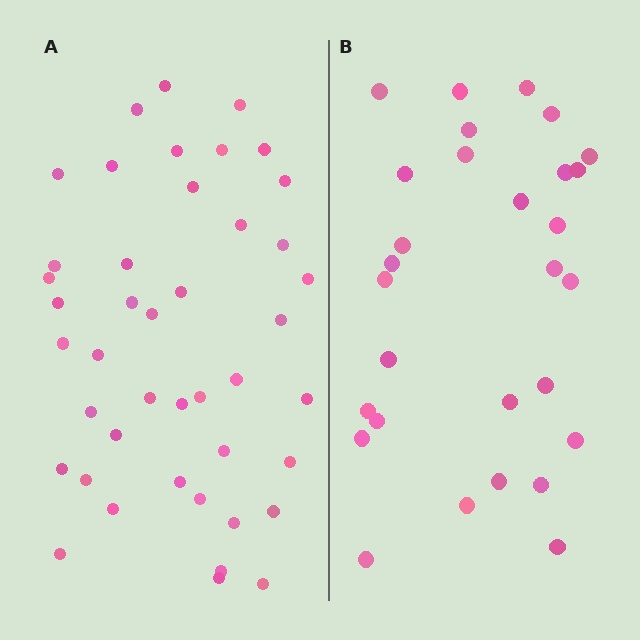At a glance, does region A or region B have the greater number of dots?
Region A (the left region) has more dots.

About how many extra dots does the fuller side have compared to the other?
Region A has approximately 15 more dots than region B.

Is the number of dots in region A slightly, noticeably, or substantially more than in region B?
Region A has substantially more. The ratio is roughly 1.5 to 1.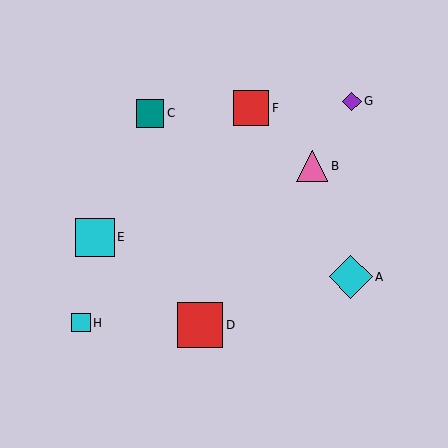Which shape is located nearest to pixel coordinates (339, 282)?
The cyan diamond (labeled A) at (351, 277) is nearest to that location.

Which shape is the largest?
The red square (labeled D) is the largest.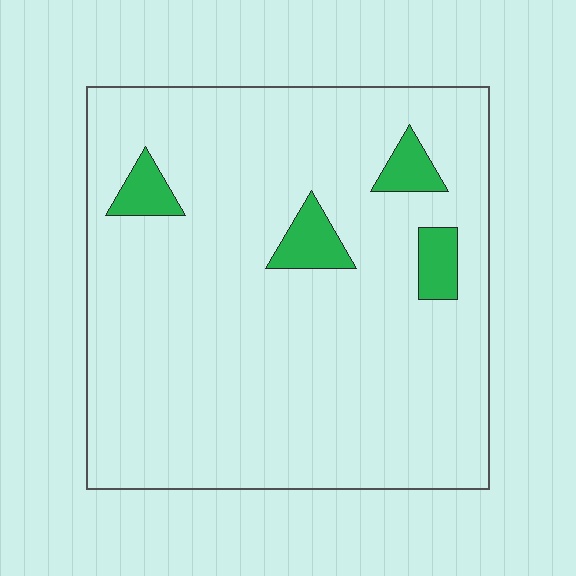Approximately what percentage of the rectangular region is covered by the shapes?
Approximately 5%.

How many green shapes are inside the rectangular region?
4.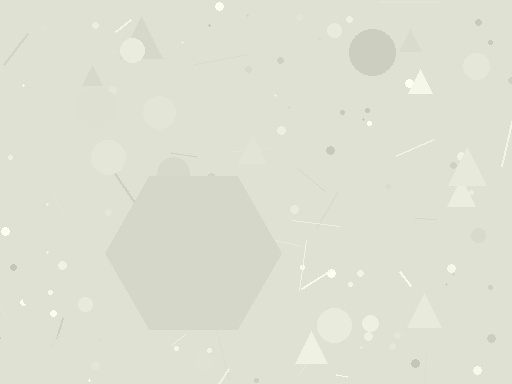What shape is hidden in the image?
A hexagon is hidden in the image.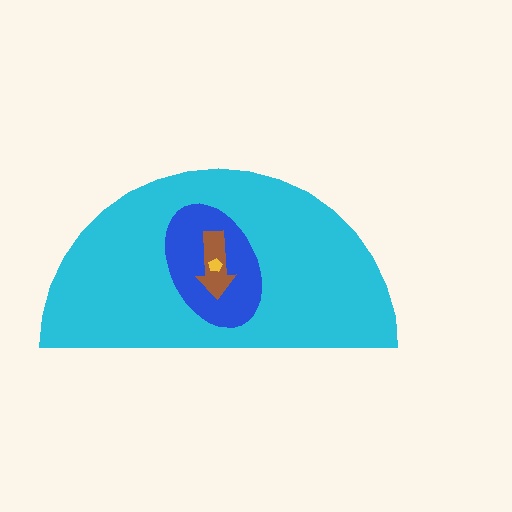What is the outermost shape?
The cyan semicircle.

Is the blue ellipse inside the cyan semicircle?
Yes.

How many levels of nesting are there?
4.